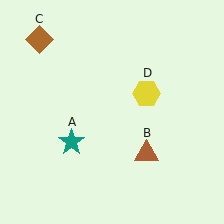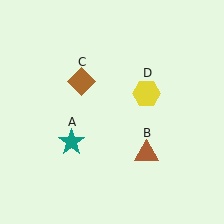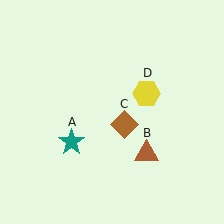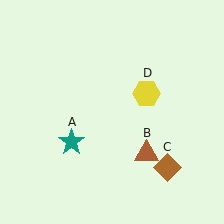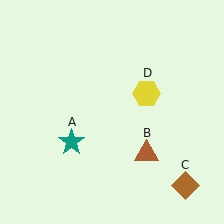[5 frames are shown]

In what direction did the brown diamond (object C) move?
The brown diamond (object C) moved down and to the right.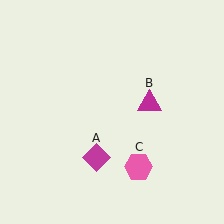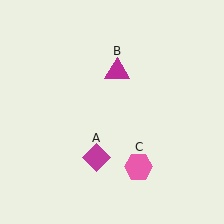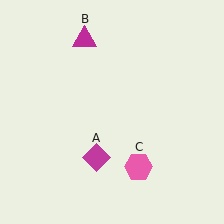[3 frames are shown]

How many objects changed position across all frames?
1 object changed position: magenta triangle (object B).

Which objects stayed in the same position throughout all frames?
Magenta diamond (object A) and pink hexagon (object C) remained stationary.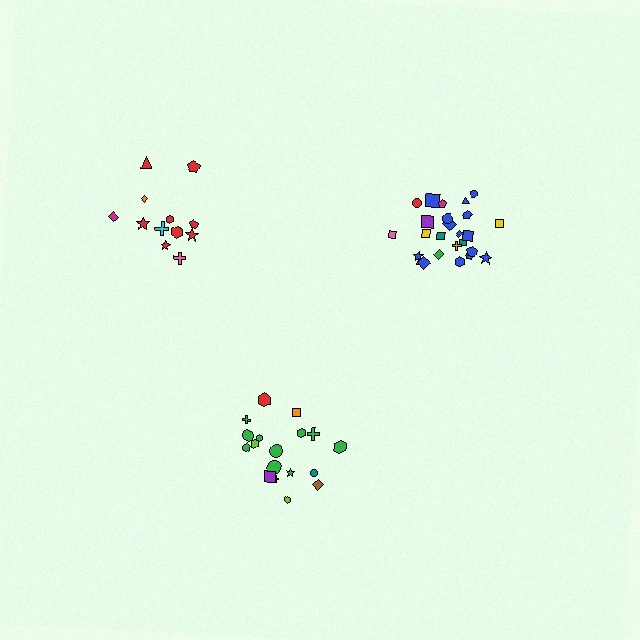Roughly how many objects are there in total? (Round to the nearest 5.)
Roughly 55 objects in total.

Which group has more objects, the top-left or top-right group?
The top-right group.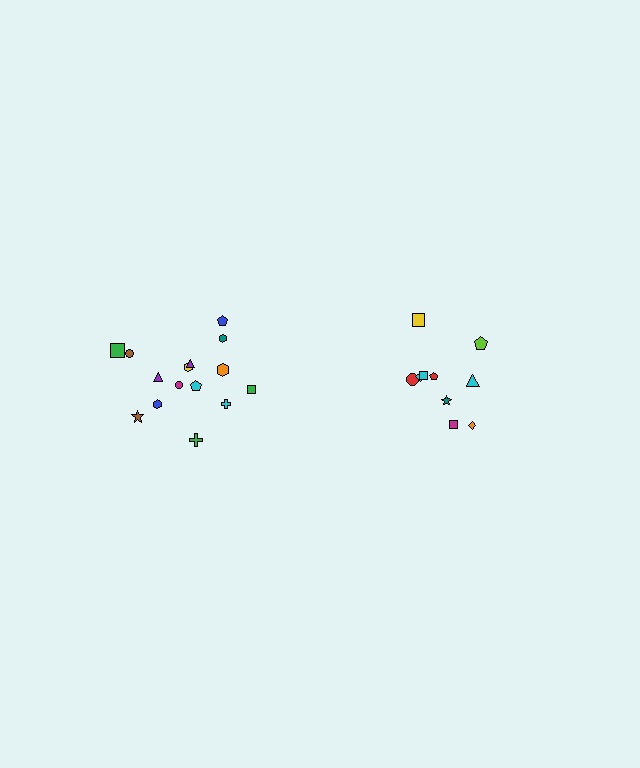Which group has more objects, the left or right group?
The left group.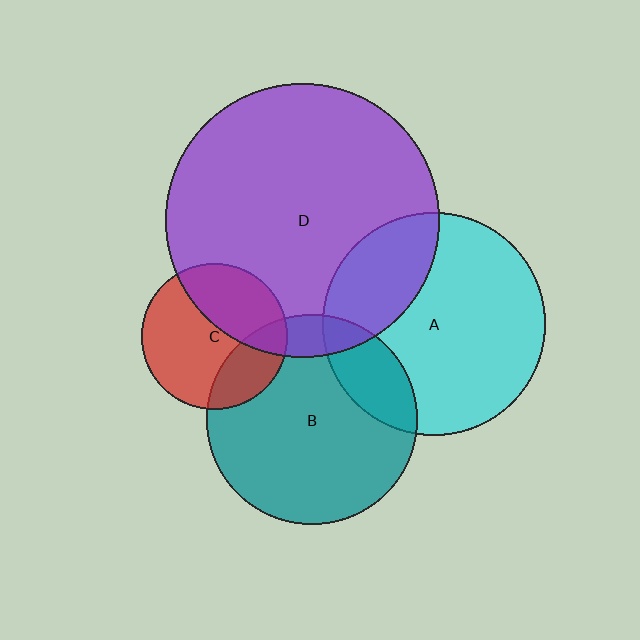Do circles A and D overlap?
Yes.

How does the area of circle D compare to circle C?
Approximately 3.5 times.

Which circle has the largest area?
Circle D (purple).